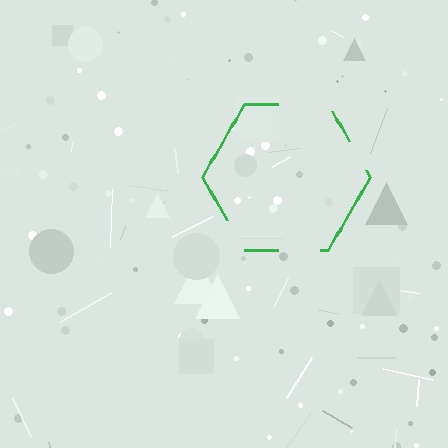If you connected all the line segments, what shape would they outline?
They would outline a hexagon.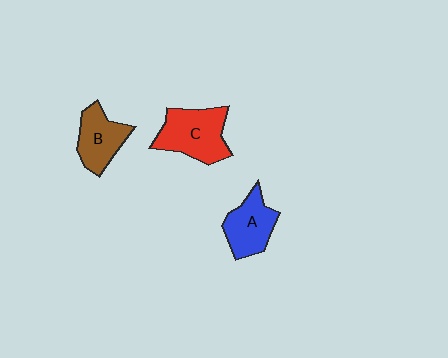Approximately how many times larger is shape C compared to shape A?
Approximately 1.3 times.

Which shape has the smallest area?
Shape B (brown).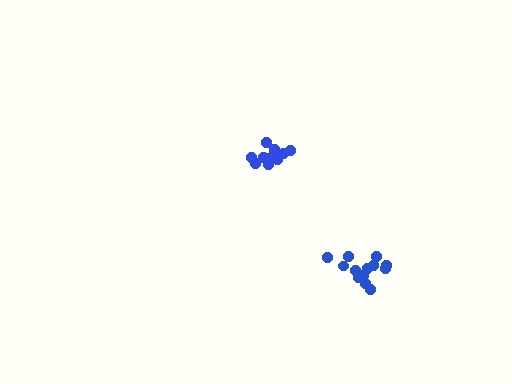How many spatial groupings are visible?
There are 2 spatial groupings.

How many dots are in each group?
Group 1: 12 dots, Group 2: 14 dots (26 total).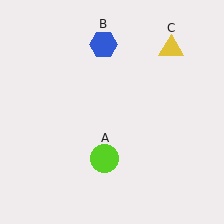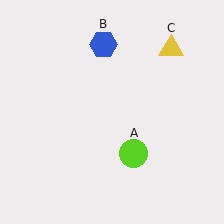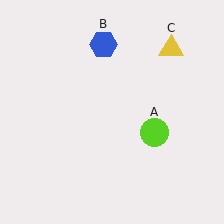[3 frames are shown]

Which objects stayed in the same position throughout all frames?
Blue hexagon (object B) and yellow triangle (object C) remained stationary.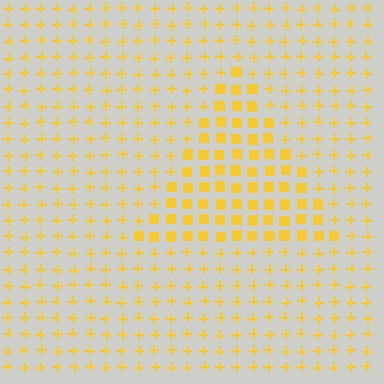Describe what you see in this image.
The image is filled with small yellow elements arranged in a uniform grid. A triangle-shaped region contains squares, while the surrounding area contains plus signs. The boundary is defined purely by the change in element shape.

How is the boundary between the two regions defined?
The boundary is defined by a change in element shape: squares inside vs. plus signs outside. All elements share the same color and spacing.